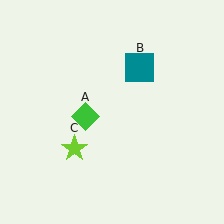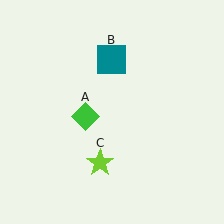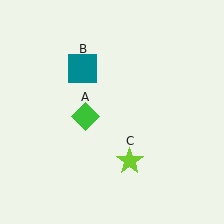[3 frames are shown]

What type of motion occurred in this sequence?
The teal square (object B), lime star (object C) rotated counterclockwise around the center of the scene.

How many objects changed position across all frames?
2 objects changed position: teal square (object B), lime star (object C).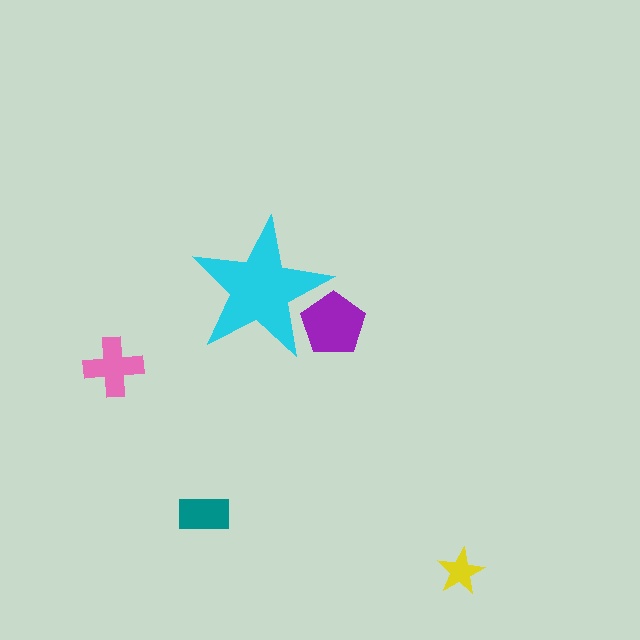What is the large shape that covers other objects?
A cyan star.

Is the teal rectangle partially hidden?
No, the teal rectangle is fully visible.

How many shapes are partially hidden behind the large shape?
1 shape is partially hidden.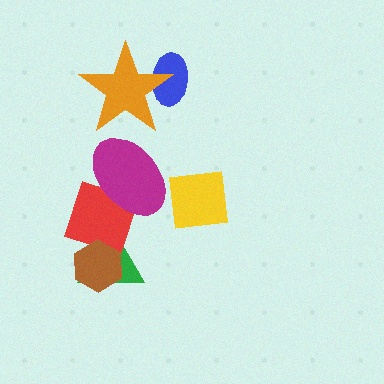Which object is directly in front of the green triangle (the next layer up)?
The red diamond is directly in front of the green triangle.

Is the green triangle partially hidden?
Yes, it is partially covered by another shape.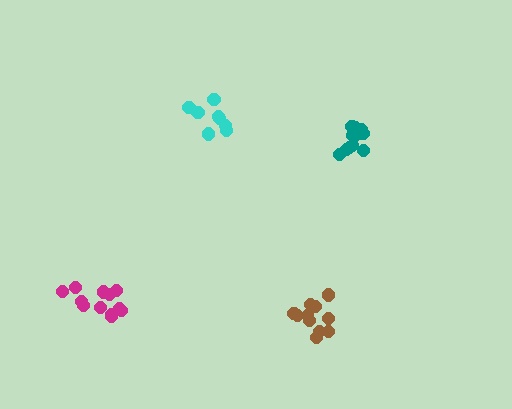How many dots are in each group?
Group 1: 8 dots, Group 2: 13 dots, Group 3: 12 dots, Group 4: 11 dots (44 total).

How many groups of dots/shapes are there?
There are 4 groups.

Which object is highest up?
The cyan cluster is topmost.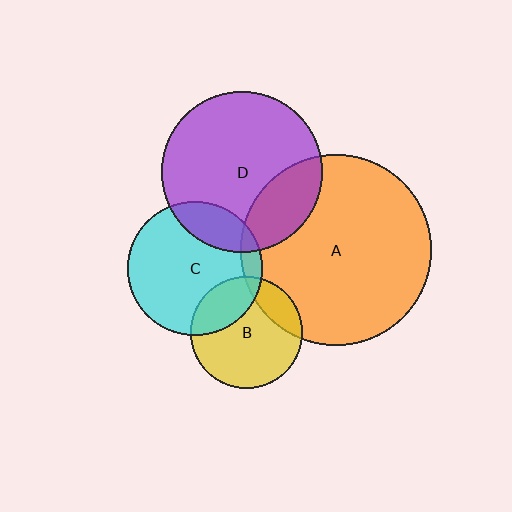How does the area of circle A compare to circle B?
Approximately 2.9 times.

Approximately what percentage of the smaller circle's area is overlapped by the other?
Approximately 25%.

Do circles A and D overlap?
Yes.